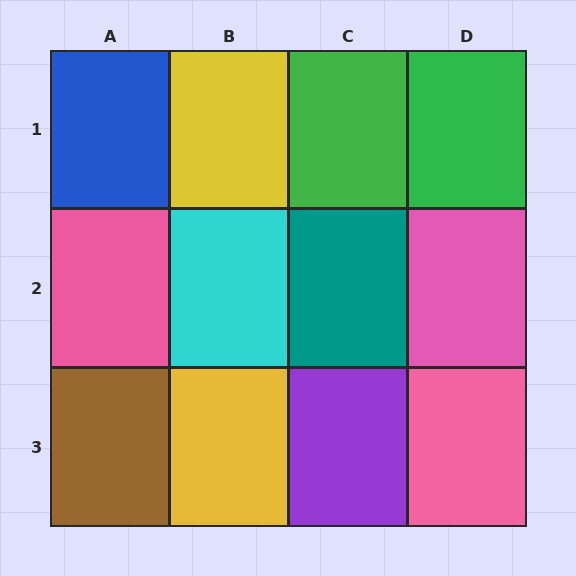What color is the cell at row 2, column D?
Pink.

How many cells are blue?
1 cell is blue.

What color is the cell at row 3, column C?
Purple.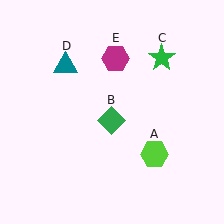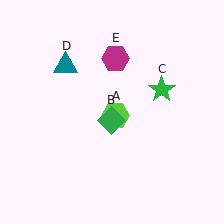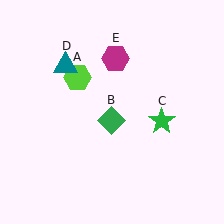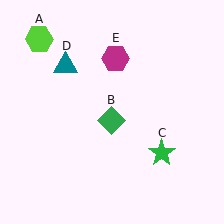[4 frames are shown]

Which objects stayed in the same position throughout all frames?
Green diamond (object B) and teal triangle (object D) and magenta hexagon (object E) remained stationary.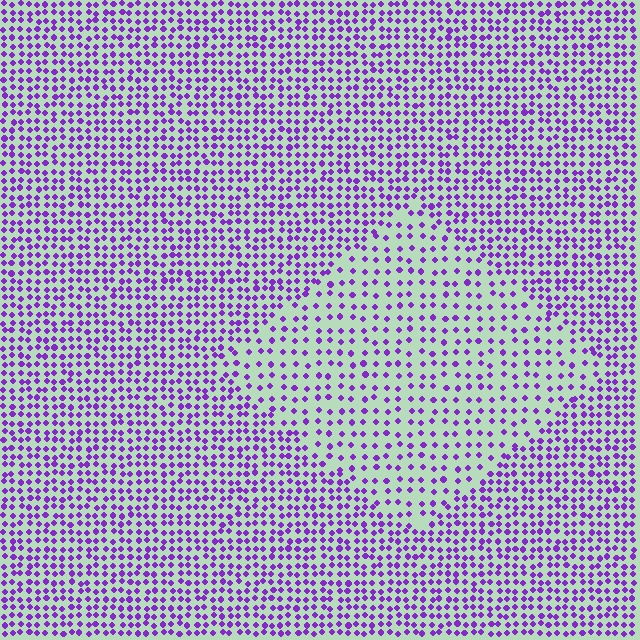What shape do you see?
I see a diamond.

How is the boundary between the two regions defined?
The boundary is defined by a change in element density (approximately 1.9x ratio). All elements are the same color, size, and shape.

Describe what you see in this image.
The image contains small purple elements arranged at two different densities. A diamond-shaped region is visible where the elements are less densely packed than the surrounding area.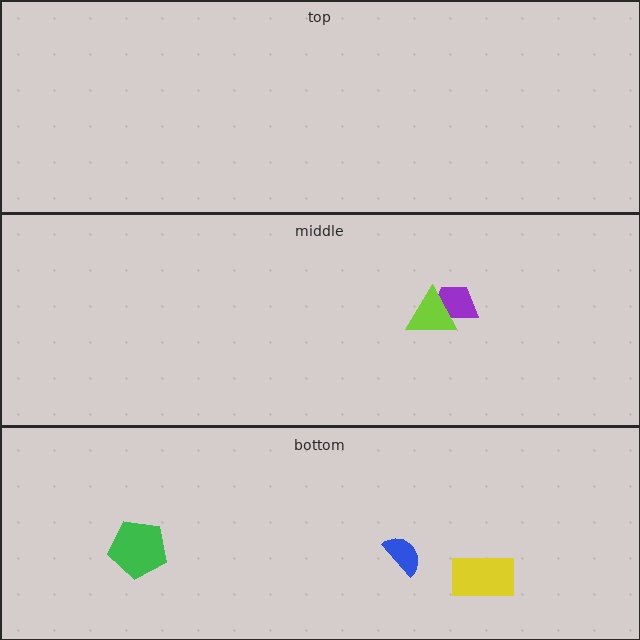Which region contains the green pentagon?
The bottom region.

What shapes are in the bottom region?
The green pentagon, the yellow rectangle, the blue semicircle.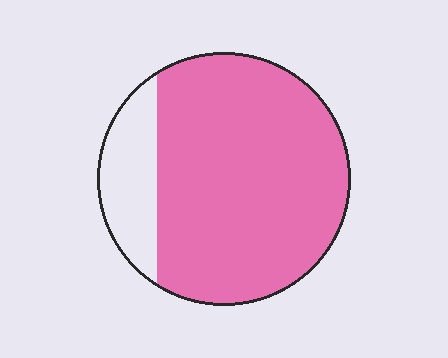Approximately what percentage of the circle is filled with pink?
Approximately 80%.